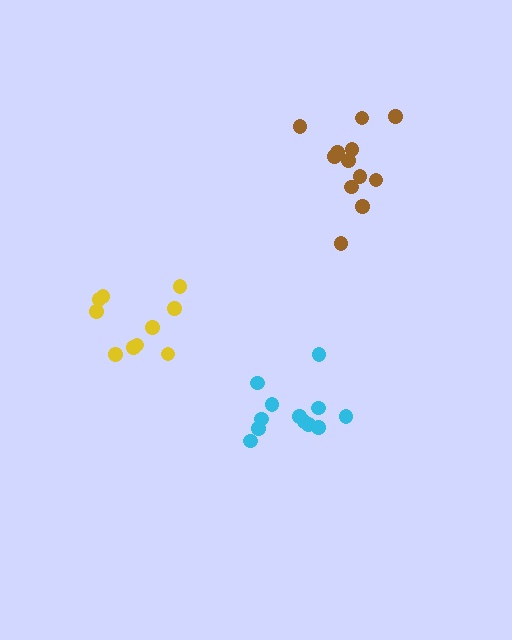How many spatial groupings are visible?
There are 3 spatial groupings.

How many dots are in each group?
Group 1: 12 dots, Group 2: 10 dots, Group 3: 12 dots (34 total).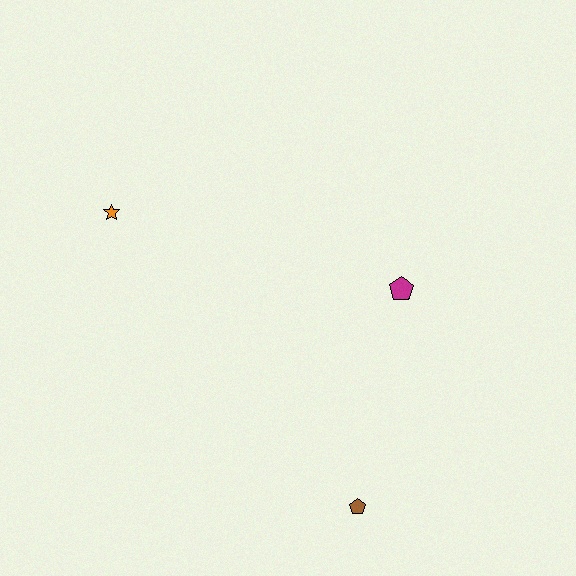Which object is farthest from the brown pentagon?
The orange star is farthest from the brown pentagon.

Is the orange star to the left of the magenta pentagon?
Yes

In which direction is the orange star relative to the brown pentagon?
The orange star is above the brown pentagon.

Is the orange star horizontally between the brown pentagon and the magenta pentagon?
No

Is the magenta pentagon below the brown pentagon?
No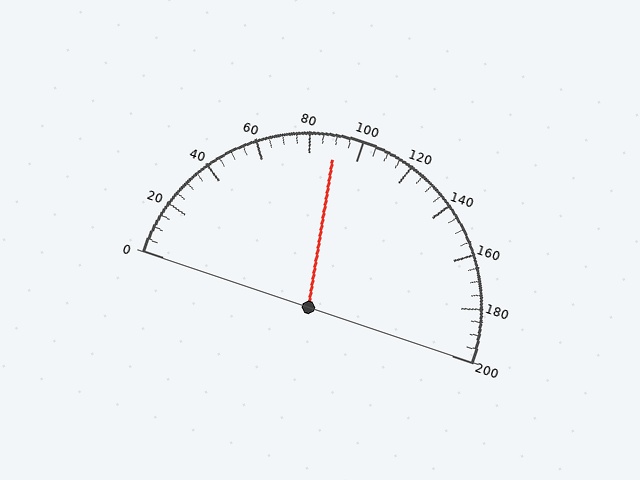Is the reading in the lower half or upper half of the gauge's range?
The reading is in the lower half of the range (0 to 200).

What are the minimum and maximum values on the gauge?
The gauge ranges from 0 to 200.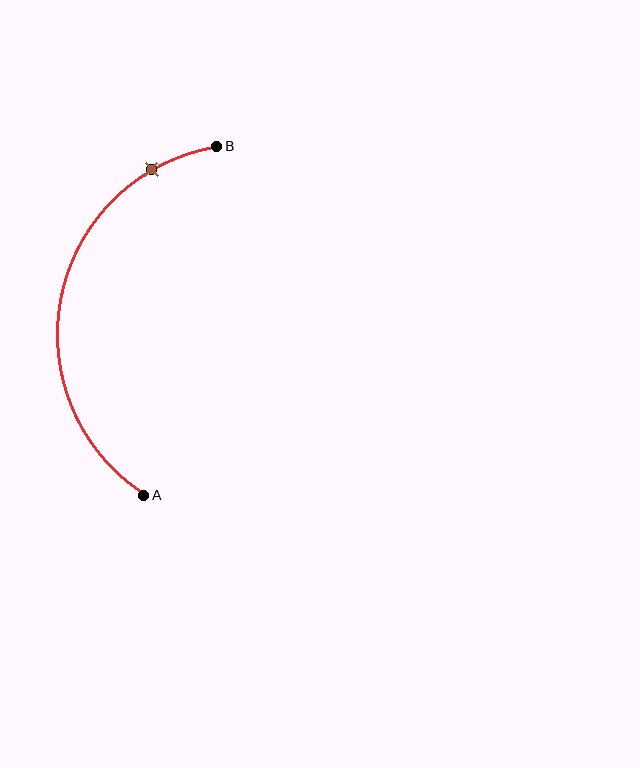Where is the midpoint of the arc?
The arc midpoint is the point on the curve farthest from the straight line joining A and B. It sits to the left of that line.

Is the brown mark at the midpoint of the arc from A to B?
No. The brown mark lies on the arc but is closer to endpoint B. The arc midpoint would be at the point on the curve equidistant along the arc from both A and B.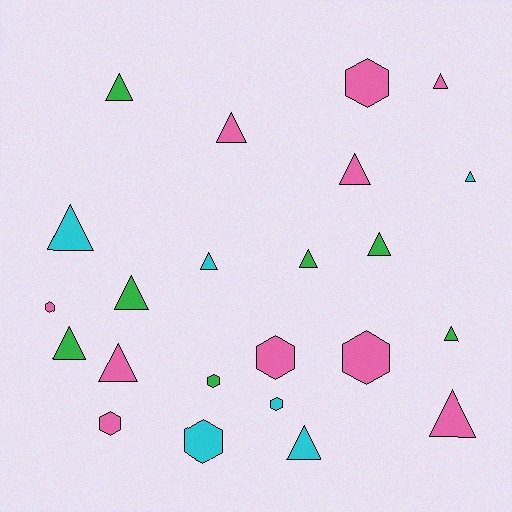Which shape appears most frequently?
Triangle, with 15 objects.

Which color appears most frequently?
Pink, with 10 objects.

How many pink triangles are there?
There are 5 pink triangles.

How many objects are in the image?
There are 23 objects.